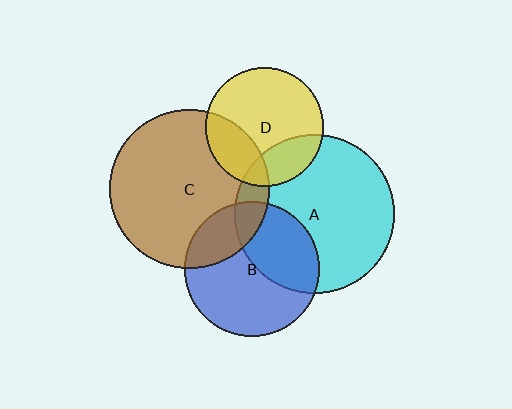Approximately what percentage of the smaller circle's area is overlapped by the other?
Approximately 25%.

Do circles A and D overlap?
Yes.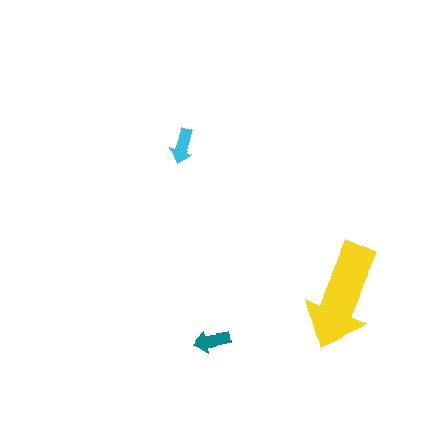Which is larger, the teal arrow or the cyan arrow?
The teal one.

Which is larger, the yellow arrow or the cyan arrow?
The yellow one.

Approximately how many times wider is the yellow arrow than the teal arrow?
About 3 times wider.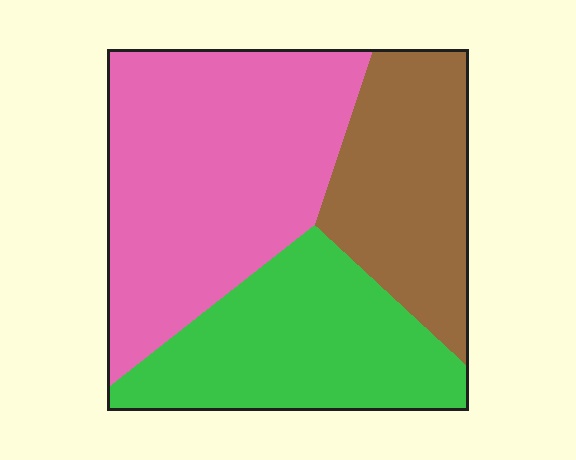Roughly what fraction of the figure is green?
Green covers roughly 30% of the figure.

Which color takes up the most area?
Pink, at roughly 45%.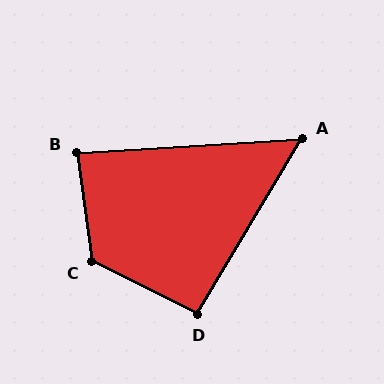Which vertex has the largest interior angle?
C, at approximately 124 degrees.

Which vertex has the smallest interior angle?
A, at approximately 56 degrees.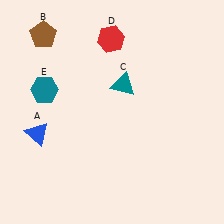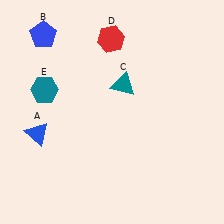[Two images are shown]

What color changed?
The pentagon (B) changed from brown in Image 1 to blue in Image 2.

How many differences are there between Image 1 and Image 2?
There is 1 difference between the two images.